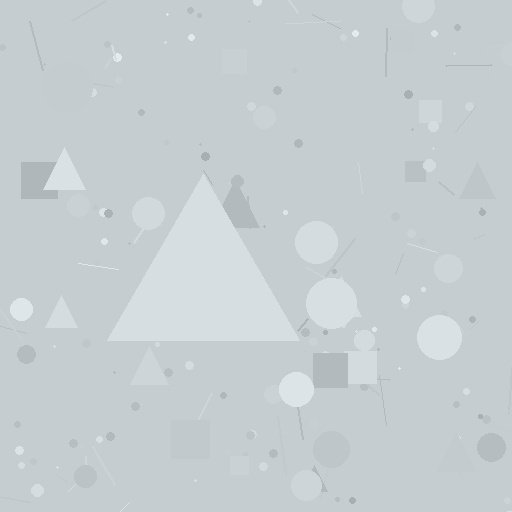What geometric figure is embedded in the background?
A triangle is embedded in the background.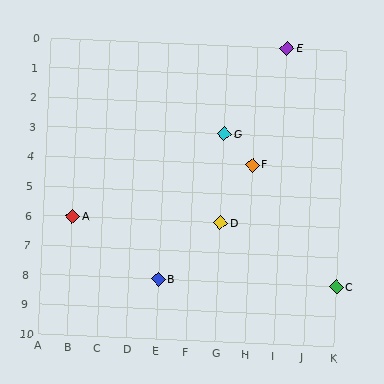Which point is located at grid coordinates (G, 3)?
Point G is at (G, 3).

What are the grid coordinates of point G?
Point G is at grid coordinates (G, 3).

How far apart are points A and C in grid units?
Points A and C are 9 columns and 2 rows apart (about 9.2 grid units diagonally).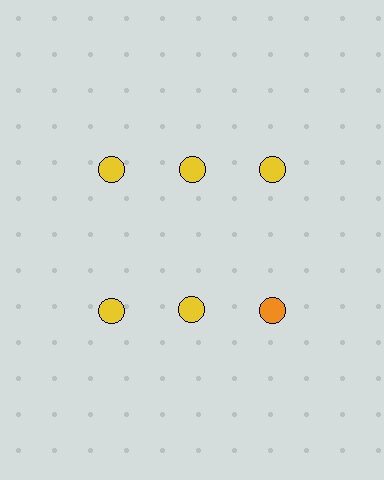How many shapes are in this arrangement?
There are 6 shapes arranged in a grid pattern.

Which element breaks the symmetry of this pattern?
The orange circle in the second row, center column breaks the symmetry. All other shapes are yellow circles.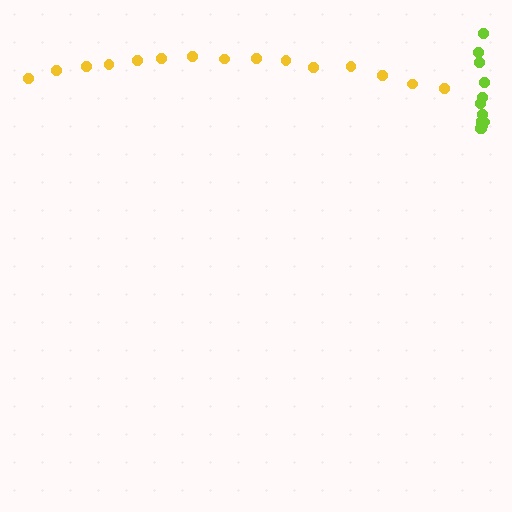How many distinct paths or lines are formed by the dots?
There are 2 distinct paths.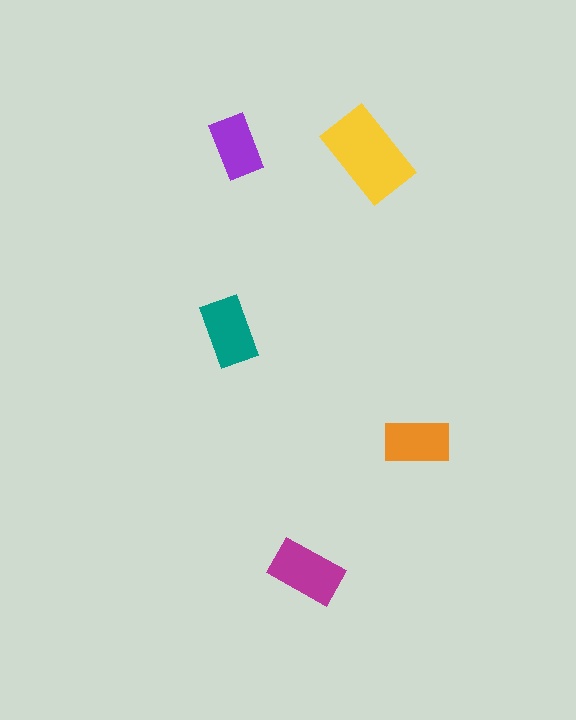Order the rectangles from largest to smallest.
the yellow one, the magenta one, the teal one, the orange one, the purple one.